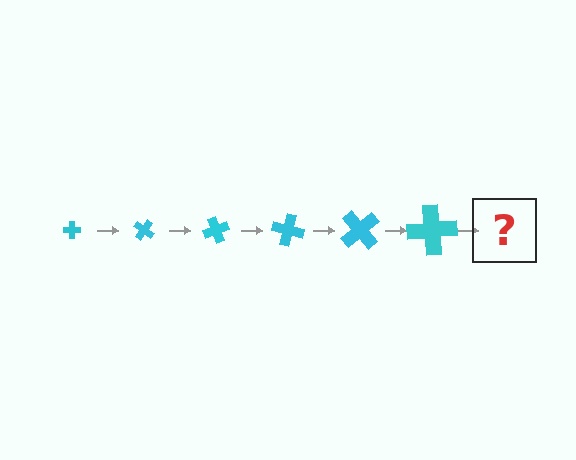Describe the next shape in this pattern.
It should be a cross, larger than the previous one and rotated 210 degrees from the start.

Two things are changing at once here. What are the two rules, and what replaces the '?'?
The two rules are that the cross grows larger each step and it rotates 35 degrees each step. The '?' should be a cross, larger than the previous one and rotated 210 degrees from the start.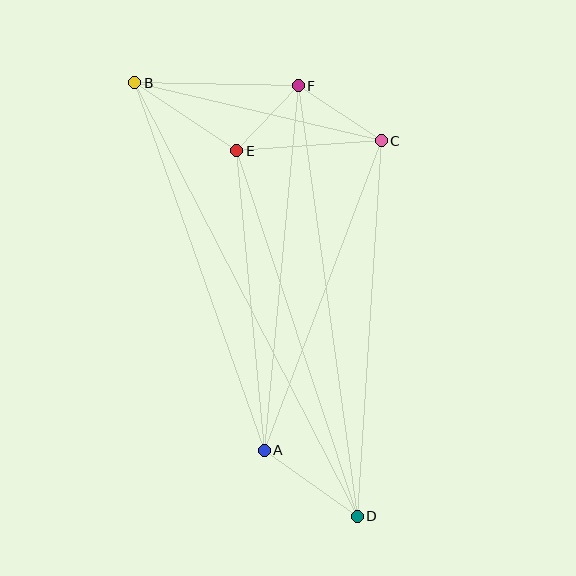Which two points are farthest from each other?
Points B and D are farthest from each other.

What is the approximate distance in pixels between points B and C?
The distance between B and C is approximately 253 pixels.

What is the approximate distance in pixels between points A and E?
The distance between A and E is approximately 301 pixels.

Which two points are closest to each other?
Points E and F are closest to each other.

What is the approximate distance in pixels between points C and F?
The distance between C and F is approximately 100 pixels.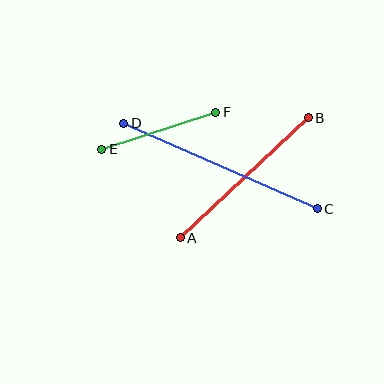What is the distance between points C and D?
The distance is approximately 212 pixels.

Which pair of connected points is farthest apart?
Points C and D are farthest apart.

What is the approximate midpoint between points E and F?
The midpoint is at approximately (159, 131) pixels.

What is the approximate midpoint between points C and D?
The midpoint is at approximately (221, 166) pixels.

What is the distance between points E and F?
The distance is approximately 120 pixels.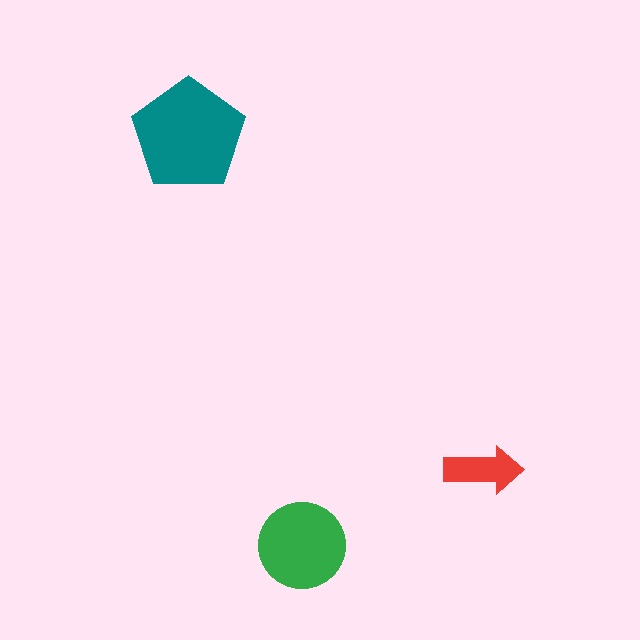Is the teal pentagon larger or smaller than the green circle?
Larger.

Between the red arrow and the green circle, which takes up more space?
The green circle.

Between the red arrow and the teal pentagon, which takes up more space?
The teal pentagon.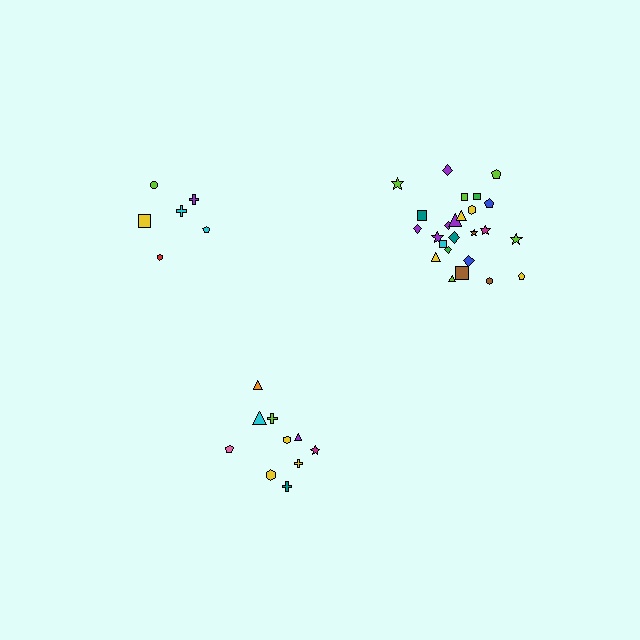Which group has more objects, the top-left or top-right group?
The top-right group.